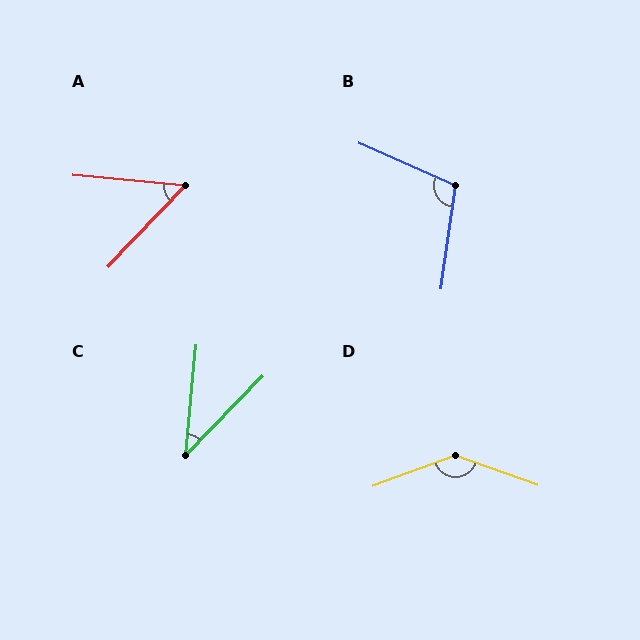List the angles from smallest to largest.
C (39°), A (52°), B (106°), D (140°).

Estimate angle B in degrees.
Approximately 106 degrees.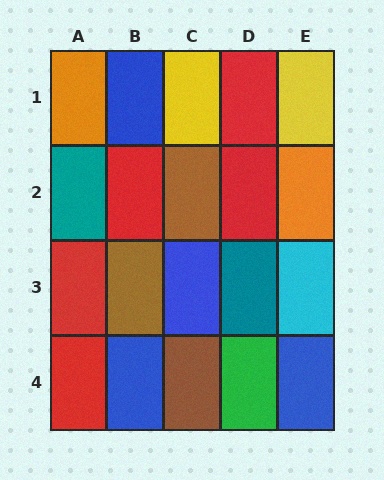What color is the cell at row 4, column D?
Green.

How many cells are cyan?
1 cell is cyan.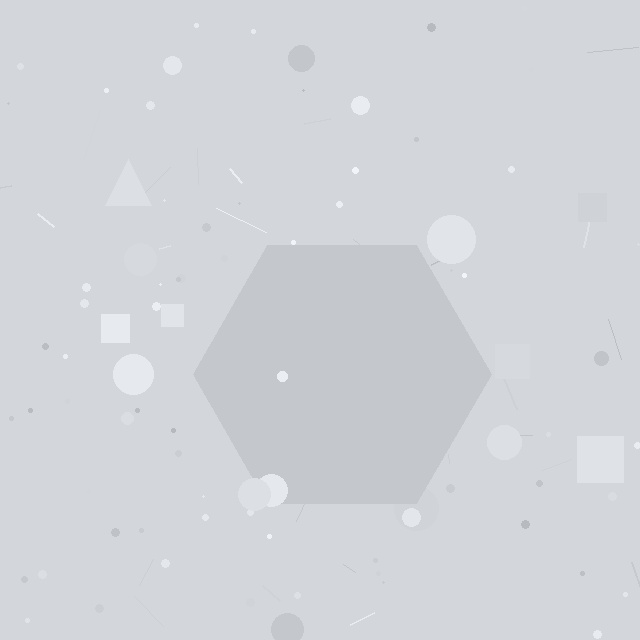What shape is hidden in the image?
A hexagon is hidden in the image.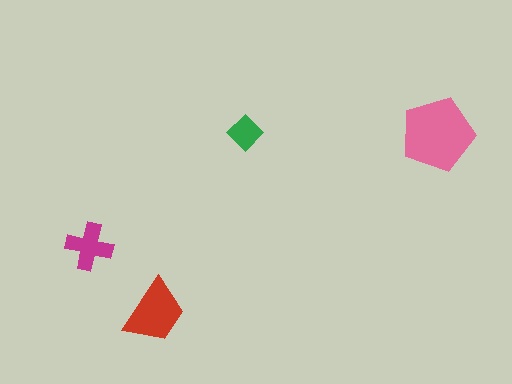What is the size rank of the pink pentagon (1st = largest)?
1st.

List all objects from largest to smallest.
The pink pentagon, the red trapezoid, the magenta cross, the green diamond.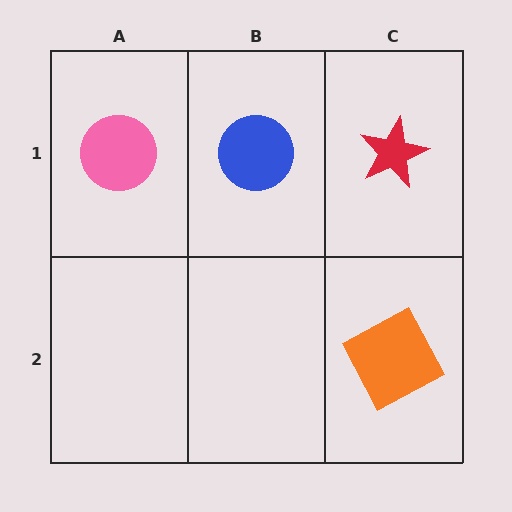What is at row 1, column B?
A blue circle.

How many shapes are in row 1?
3 shapes.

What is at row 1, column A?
A pink circle.